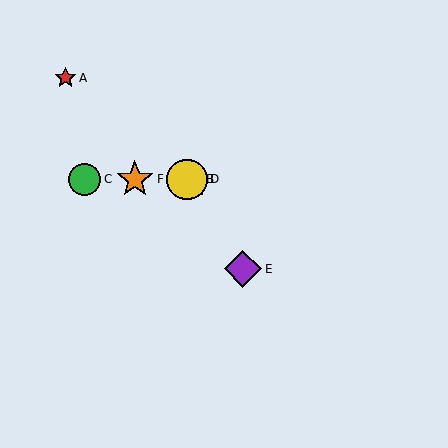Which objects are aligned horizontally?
Objects B, C, D, F are aligned horizontally.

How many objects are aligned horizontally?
4 objects (B, C, D, F) are aligned horizontally.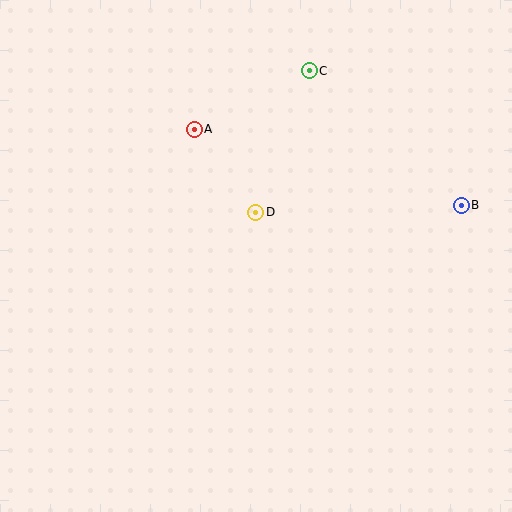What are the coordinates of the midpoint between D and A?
The midpoint between D and A is at (225, 171).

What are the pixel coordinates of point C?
Point C is at (309, 71).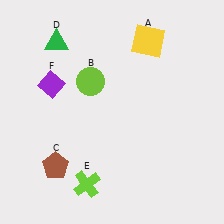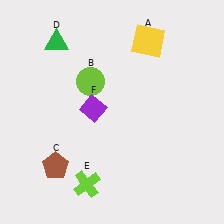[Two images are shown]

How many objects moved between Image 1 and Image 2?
1 object moved between the two images.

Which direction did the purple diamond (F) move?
The purple diamond (F) moved right.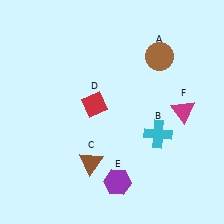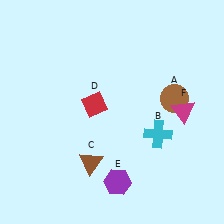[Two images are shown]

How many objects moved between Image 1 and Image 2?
1 object moved between the two images.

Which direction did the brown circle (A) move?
The brown circle (A) moved down.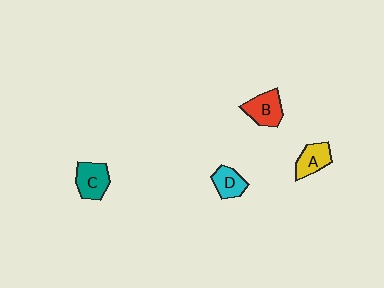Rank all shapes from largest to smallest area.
From largest to smallest: B (red), C (teal), A (yellow), D (cyan).